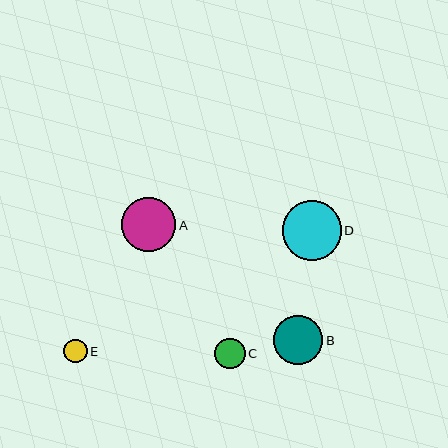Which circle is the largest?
Circle D is the largest with a size of approximately 59 pixels.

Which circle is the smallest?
Circle E is the smallest with a size of approximately 23 pixels.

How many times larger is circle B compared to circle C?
Circle B is approximately 1.6 times the size of circle C.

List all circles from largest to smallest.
From largest to smallest: D, A, B, C, E.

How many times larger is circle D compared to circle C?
Circle D is approximately 2.0 times the size of circle C.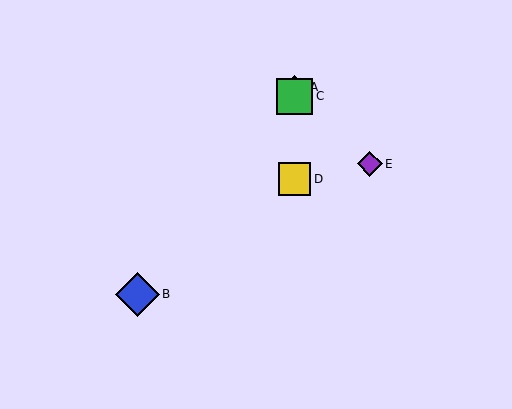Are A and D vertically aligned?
Yes, both are at x≈295.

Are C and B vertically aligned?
No, C is at x≈295 and B is at x≈137.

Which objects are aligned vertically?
Objects A, C, D are aligned vertically.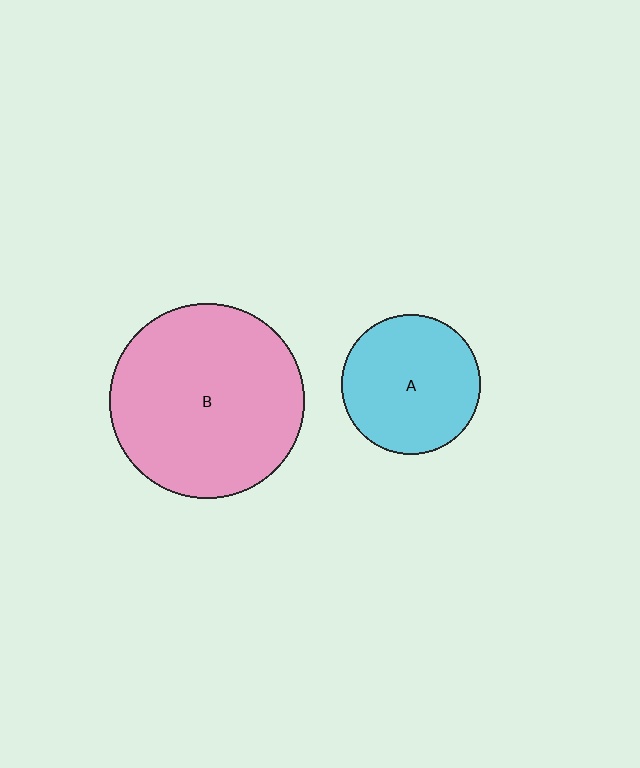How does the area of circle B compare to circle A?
Approximately 2.0 times.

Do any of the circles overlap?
No, none of the circles overlap.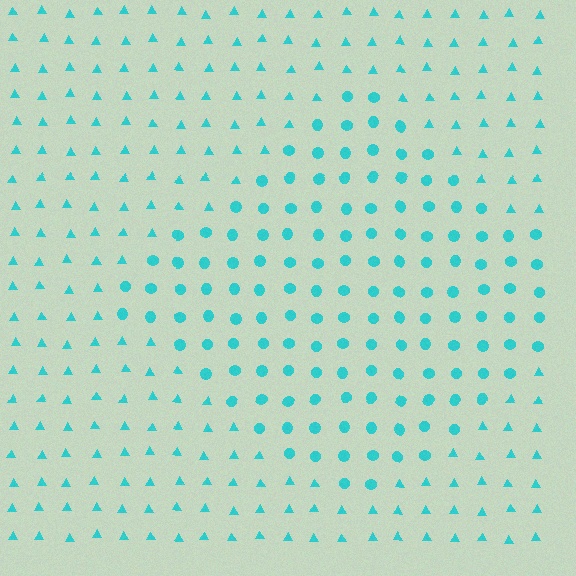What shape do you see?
I see a diamond.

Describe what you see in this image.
The image is filled with small cyan elements arranged in a uniform grid. A diamond-shaped region contains circles, while the surrounding area contains triangles. The boundary is defined purely by the change in element shape.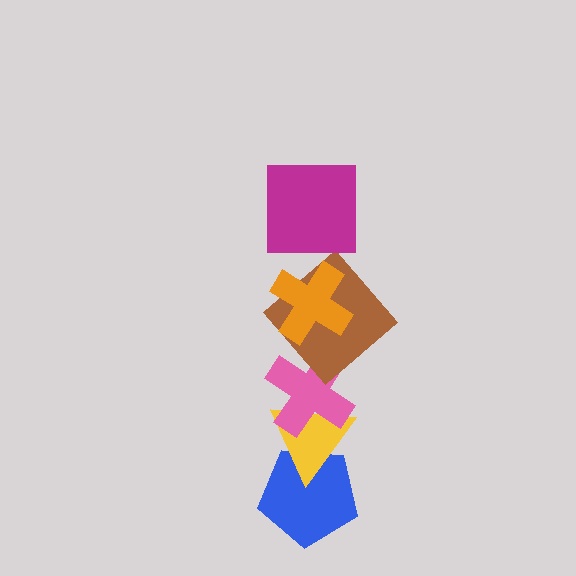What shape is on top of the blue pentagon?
The yellow triangle is on top of the blue pentagon.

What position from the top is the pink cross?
The pink cross is 4th from the top.